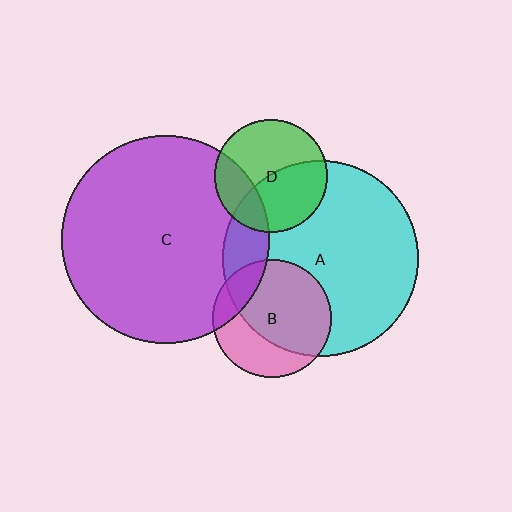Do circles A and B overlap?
Yes.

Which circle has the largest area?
Circle C (purple).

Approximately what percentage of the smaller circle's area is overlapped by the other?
Approximately 65%.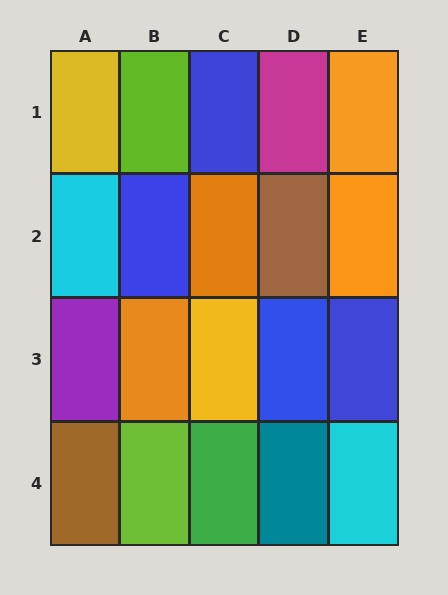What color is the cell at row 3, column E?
Blue.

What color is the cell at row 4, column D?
Teal.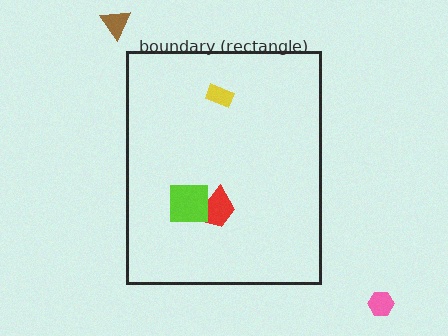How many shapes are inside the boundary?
3 inside, 2 outside.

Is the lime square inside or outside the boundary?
Inside.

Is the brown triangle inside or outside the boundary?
Outside.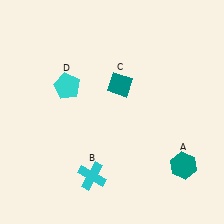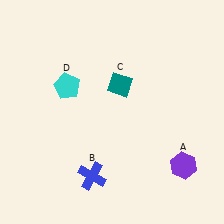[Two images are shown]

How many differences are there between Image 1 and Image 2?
There are 2 differences between the two images.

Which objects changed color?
A changed from teal to purple. B changed from cyan to blue.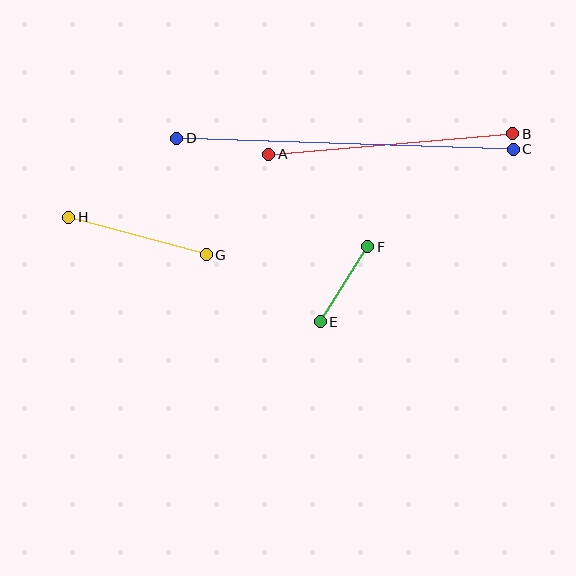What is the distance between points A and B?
The distance is approximately 245 pixels.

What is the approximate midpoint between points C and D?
The midpoint is at approximately (345, 144) pixels.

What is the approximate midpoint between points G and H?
The midpoint is at approximately (137, 236) pixels.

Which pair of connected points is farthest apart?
Points C and D are farthest apart.